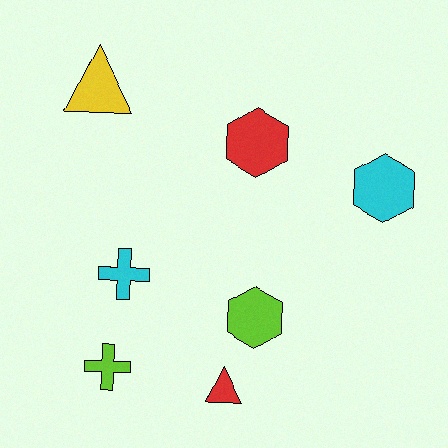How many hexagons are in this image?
There are 3 hexagons.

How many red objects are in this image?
There are 2 red objects.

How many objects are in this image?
There are 7 objects.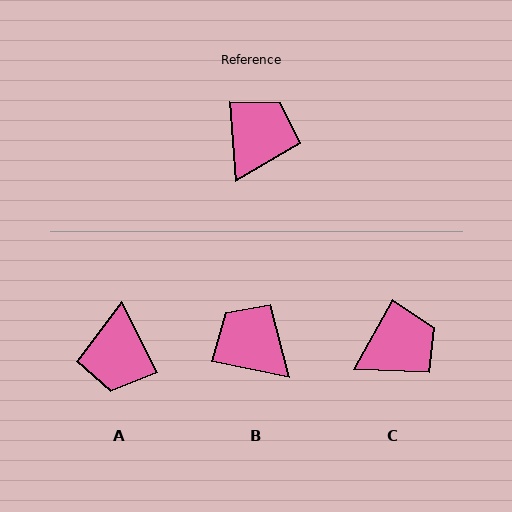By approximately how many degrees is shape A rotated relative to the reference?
Approximately 157 degrees clockwise.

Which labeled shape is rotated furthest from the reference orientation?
A, about 157 degrees away.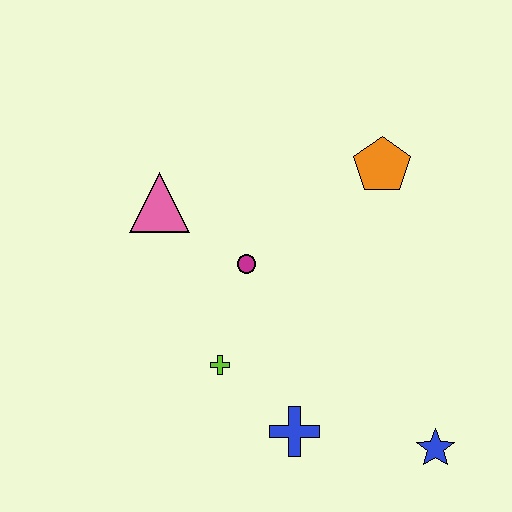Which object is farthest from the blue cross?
The orange pentagon is farthest from the blue cross.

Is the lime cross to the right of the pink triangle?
Yes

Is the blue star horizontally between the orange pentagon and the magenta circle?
No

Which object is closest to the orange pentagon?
The magenta circle is closest to the orange pentagon.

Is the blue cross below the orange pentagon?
Yes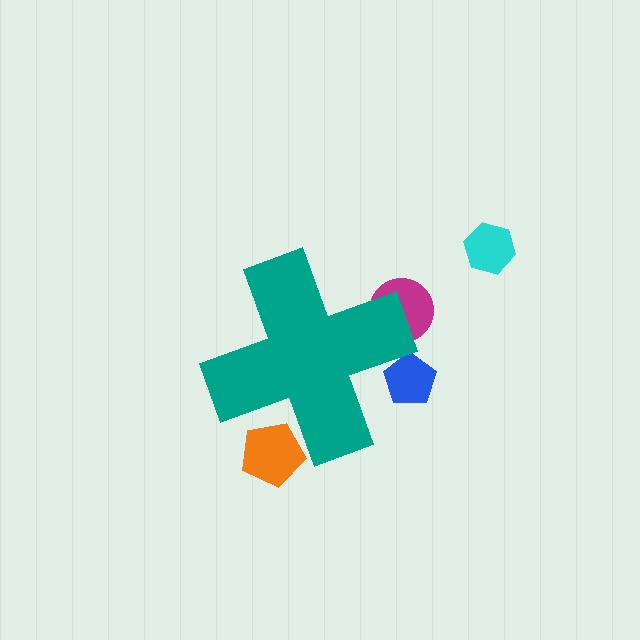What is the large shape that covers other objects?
A teal cross.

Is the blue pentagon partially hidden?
Yes, the blue pentagon is partially hidden behind the teal cross.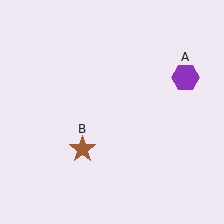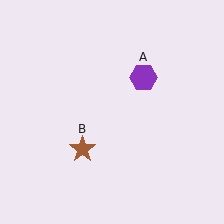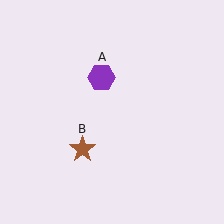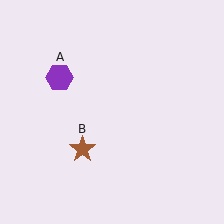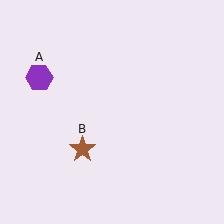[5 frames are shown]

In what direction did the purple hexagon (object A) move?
The purple hexagon (object A) moved left.